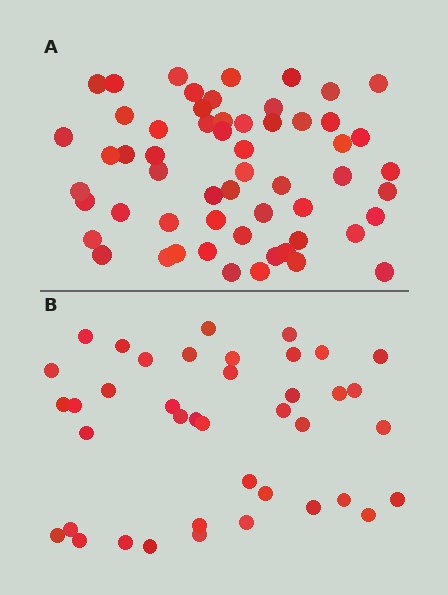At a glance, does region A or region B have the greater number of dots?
Region A (the top region) has more dots.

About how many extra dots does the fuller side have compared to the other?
Region A has approximately 15 more dots than region B.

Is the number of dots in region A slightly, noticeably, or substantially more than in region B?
Region A has noticeably more, but not dramatically so. The ratio is roughly 1.4 to 1.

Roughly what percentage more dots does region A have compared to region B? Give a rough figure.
About 40% more.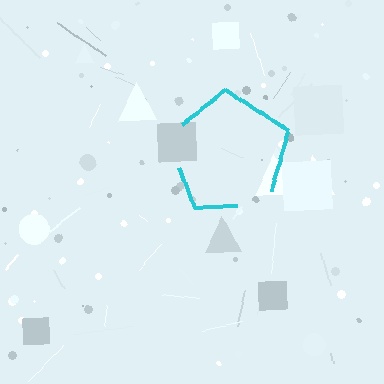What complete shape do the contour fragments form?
The contour fragments form a pentagon.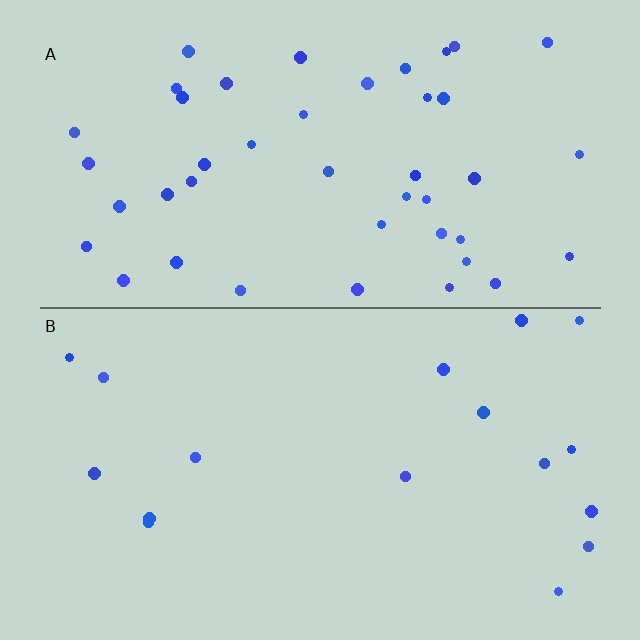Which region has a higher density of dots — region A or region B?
A (the top).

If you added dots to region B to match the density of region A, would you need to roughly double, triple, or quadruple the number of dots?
Approximately triple.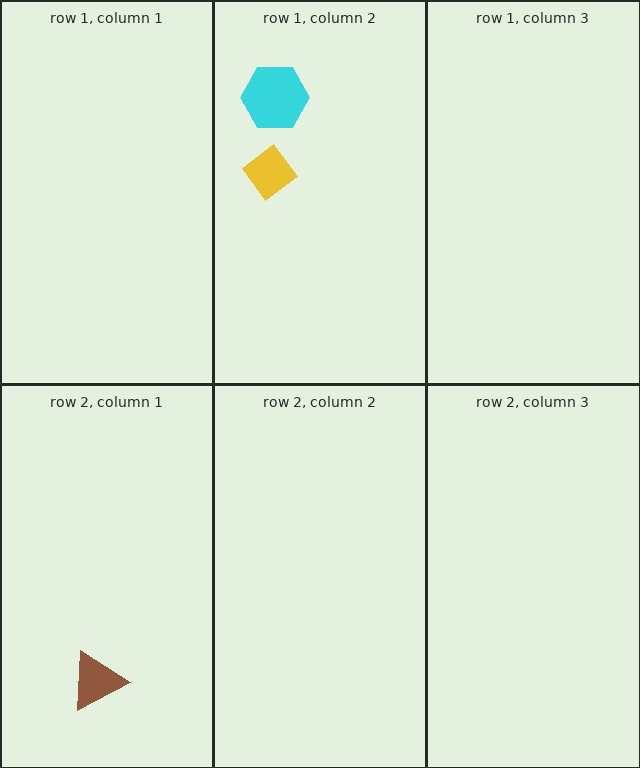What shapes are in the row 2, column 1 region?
The brown triangle.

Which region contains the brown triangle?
The row 2, column 1 region.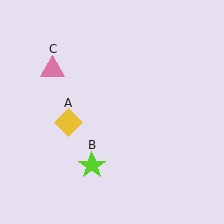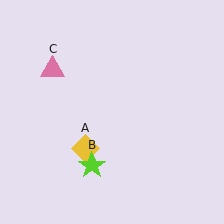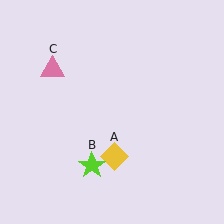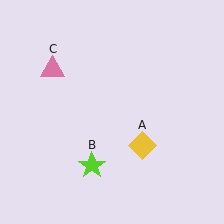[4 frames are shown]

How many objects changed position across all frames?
1 object changed position: yellow diamond (object A).